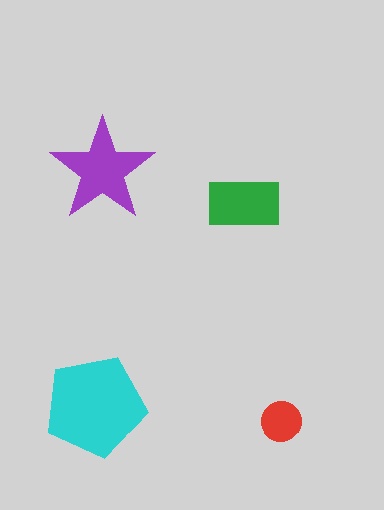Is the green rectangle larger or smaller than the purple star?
Smaller.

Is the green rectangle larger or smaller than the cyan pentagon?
Smaller.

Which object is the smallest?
The red circle.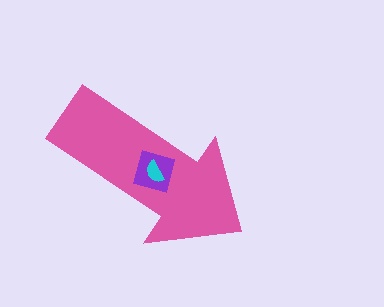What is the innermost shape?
The cyan semicircle.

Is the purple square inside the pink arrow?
Yes.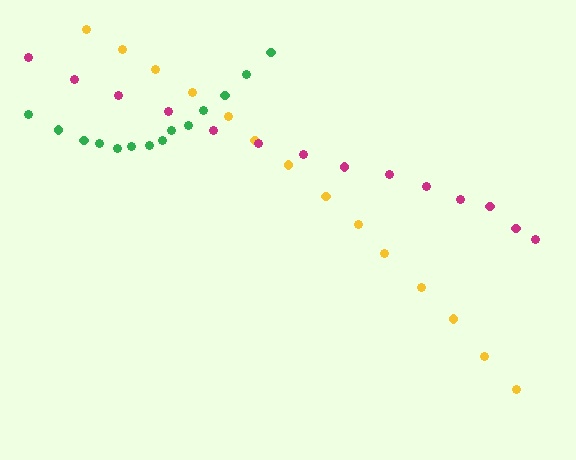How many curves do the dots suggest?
There are 3 distinct paths.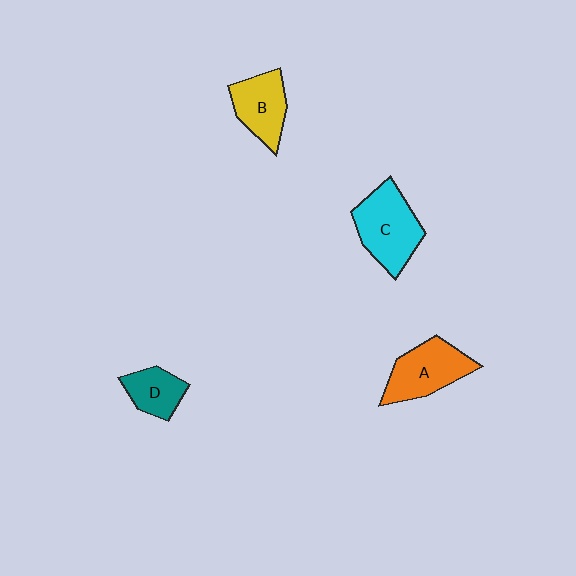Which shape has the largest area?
Shape C (cyan).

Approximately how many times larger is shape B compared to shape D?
Approximately 1.4 times.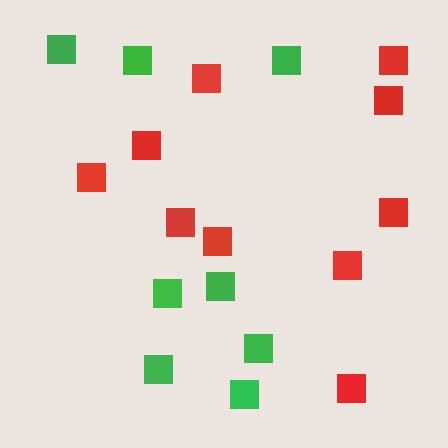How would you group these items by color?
There are 2 groups: one group of green squares (8) and one group of red squares (10).